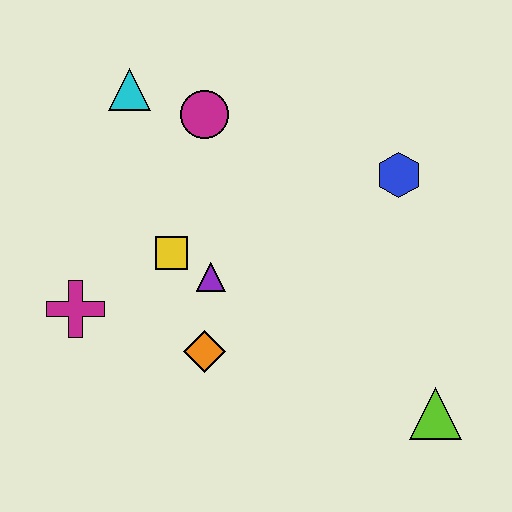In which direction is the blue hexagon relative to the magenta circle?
The blue hexagon is to the right of the magenta circle.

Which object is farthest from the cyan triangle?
The lime triangle is farthest from the cyan triangle.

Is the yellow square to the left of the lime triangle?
Yes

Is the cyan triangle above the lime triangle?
Yes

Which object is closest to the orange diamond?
The purple triangle is closest to the orange diamond.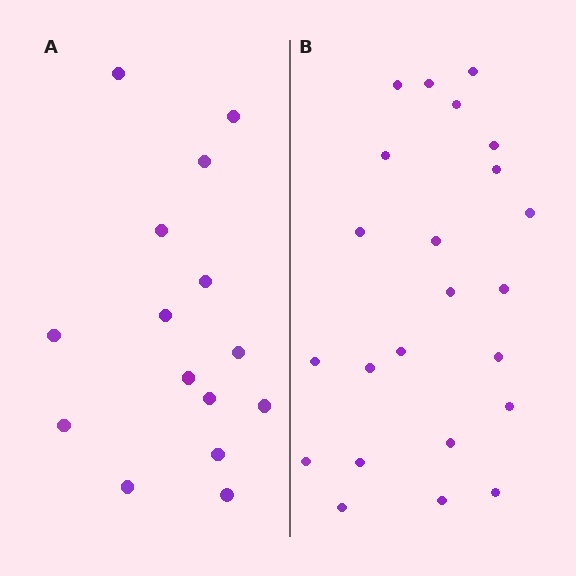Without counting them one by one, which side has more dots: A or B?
Region B (the right region) has more dots.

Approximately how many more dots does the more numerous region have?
Region B has roughly 8 or so more dots than region A.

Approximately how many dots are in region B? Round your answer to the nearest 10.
About 20 dots. (The exact count is 23, which rounds to 20.)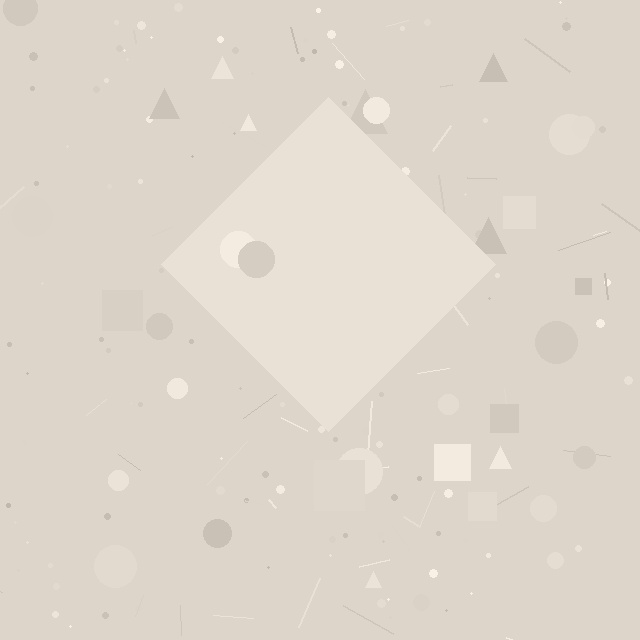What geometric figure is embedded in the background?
A diamond is embedded in the background.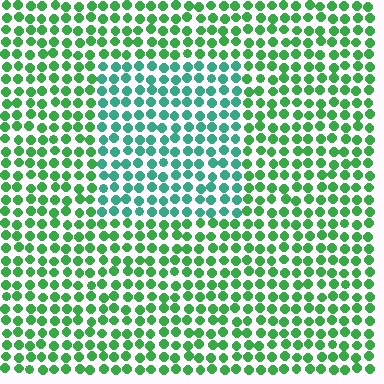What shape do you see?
I see a rectangle.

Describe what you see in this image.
The image is filled with small green elements in a uniform arrangement. A rectangle-shaped region is visible where the elements are tinted to a slightly different hue, forming a subtle color boundary.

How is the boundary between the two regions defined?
The boundary is defined purely by a slight shift in hue (about 36 degrees). Spacing, size, and orientation are identical on both sides.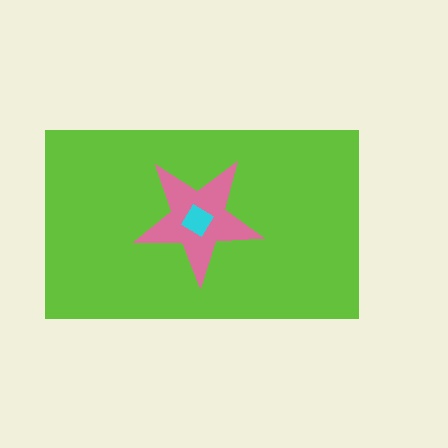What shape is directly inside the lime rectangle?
The pink star.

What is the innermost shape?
The cyan diamond.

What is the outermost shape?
The lime rectangle.